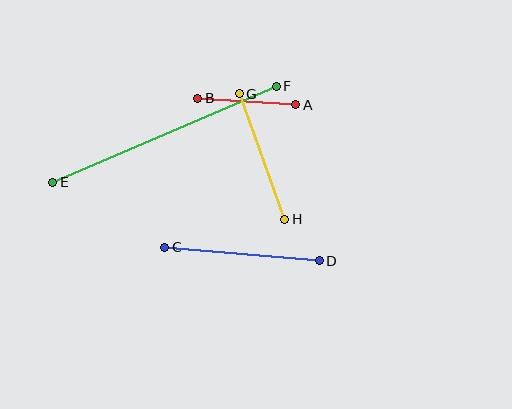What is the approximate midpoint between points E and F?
The midpoint is at approximately (164, 134) pixels.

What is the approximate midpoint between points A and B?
The midpoint is at approximately (247, 101) pixels.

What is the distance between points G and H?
The distance is approximately 133 pixels.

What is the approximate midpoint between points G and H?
The midpoint is at approximately (262, 157) pixels.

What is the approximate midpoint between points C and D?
The midpoint is at approximately (242, 254) pixels.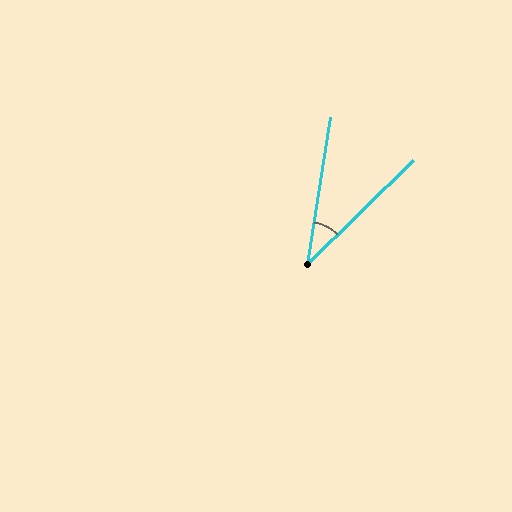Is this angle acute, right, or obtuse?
It is acute.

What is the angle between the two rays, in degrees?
Approximately 37 degrees.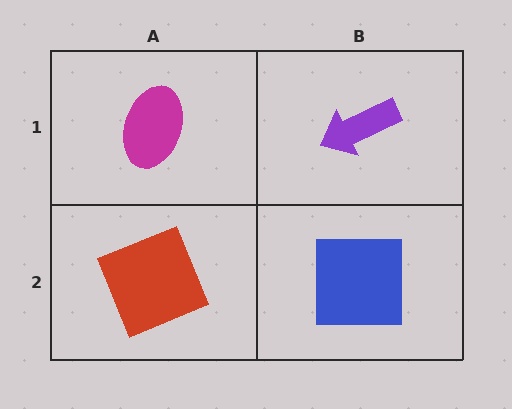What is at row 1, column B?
A purple arrow.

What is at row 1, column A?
A magenta ellipse.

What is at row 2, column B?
A blue square.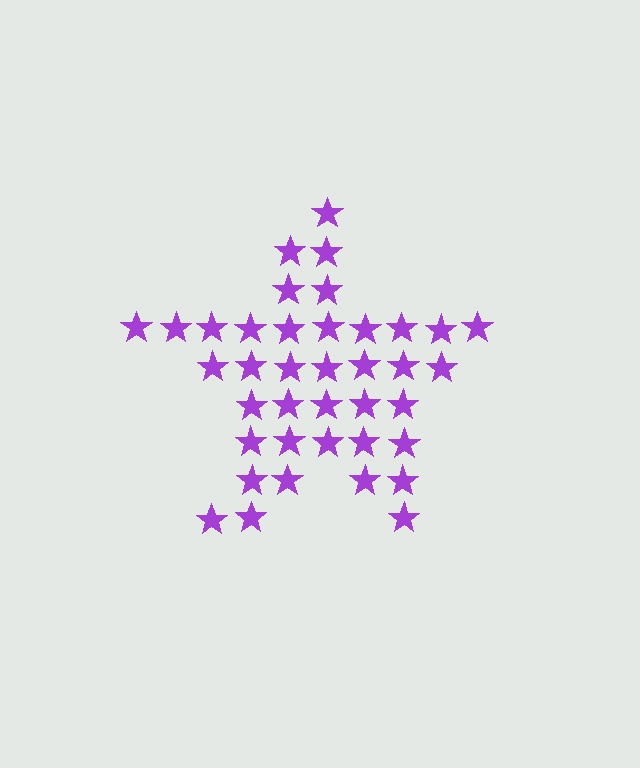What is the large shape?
The large shape is a star.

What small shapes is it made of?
It is made of small stars.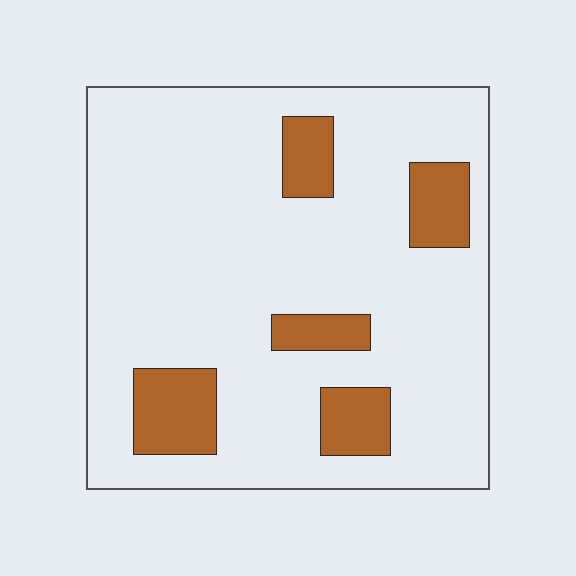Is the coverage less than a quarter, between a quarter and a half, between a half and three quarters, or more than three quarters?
Less than a quarter.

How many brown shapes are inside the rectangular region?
5.